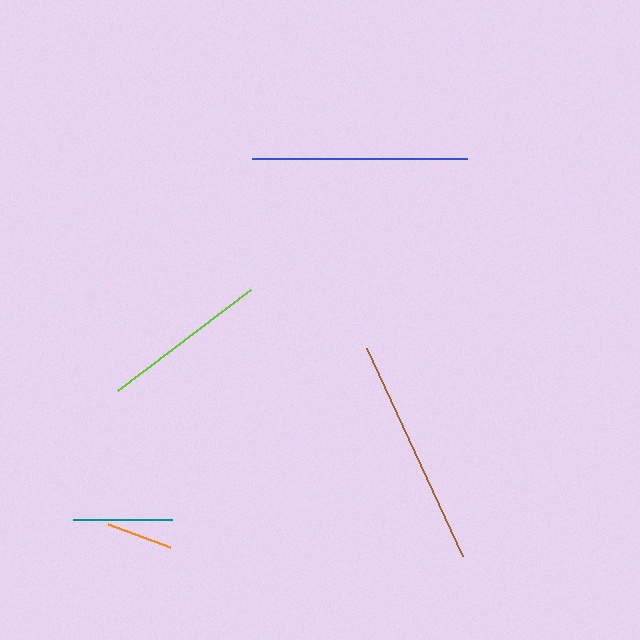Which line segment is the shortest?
The orange line is the shortest at approximately 66 pixels.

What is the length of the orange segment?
The orange segment is approximately 66 pixels long.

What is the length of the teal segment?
The teal segment is approximately 100 pixels long.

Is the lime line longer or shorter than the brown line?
The brown line is longer than the lime line.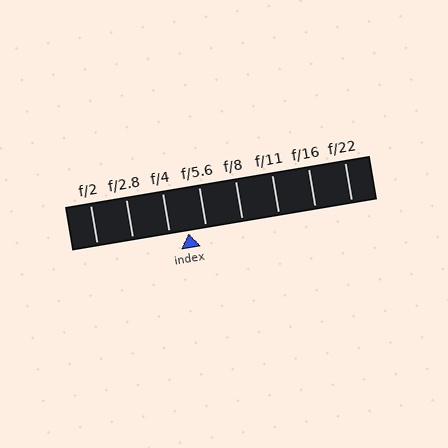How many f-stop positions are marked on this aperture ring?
There are 8 f-stop positions marked.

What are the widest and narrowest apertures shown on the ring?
The widest aperture shown is f/2 and the narrowest is f/22.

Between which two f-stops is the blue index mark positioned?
The index mark is between f/4 and f/5.6.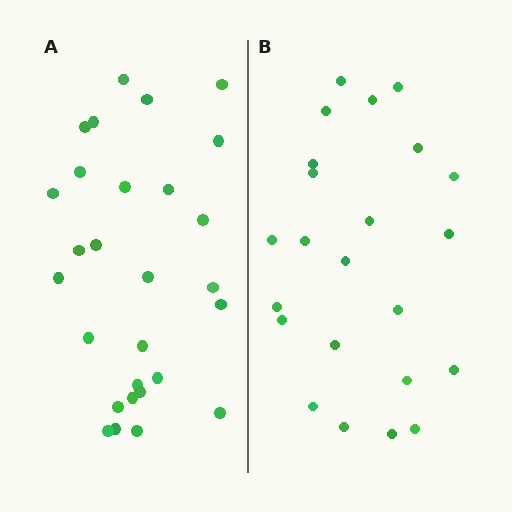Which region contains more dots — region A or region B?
Region A (the left region) has more dots.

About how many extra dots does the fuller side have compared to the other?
Region A has about 5 more dots than region B.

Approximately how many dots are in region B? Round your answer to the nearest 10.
About 20 dots. (The exact count is 23, which rounds to 20.)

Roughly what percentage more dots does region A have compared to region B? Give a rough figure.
About 20% more.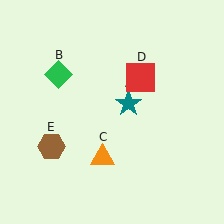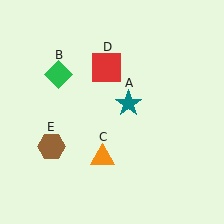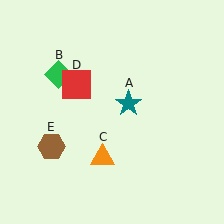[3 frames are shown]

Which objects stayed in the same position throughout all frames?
Teal star (object A) and green diamond (object B) and orange triangle (object C) and brown hexagon (object E) remained stationary.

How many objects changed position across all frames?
1 object changed position: red square (object D).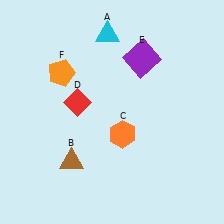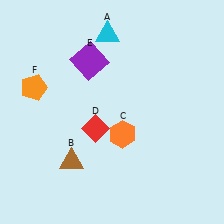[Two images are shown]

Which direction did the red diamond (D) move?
The red diamond (D) moved down.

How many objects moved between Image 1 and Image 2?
3 objects moved between the two images.